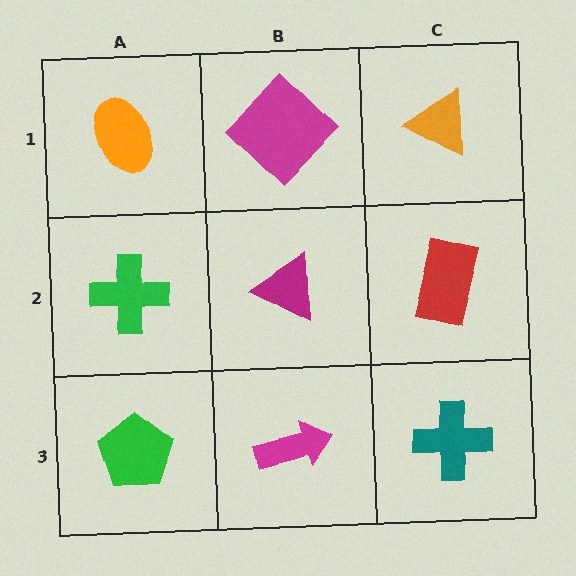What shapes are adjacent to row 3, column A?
A green cross (row 2, column A), a magenta arrow (row 3, column B).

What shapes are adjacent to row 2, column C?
An orange triangle (row 1, column C), a teal cross (row 3, column C), a magenta triangle (row 2, column B).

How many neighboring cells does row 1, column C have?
2.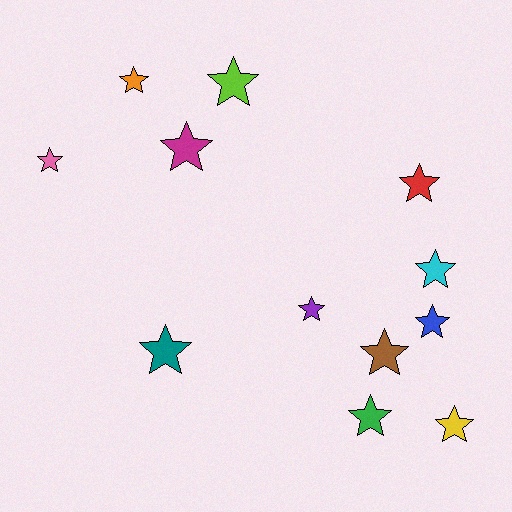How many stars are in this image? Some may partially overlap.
There are 12 stars.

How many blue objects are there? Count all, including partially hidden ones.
There is 1 blue object.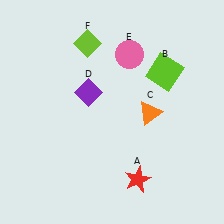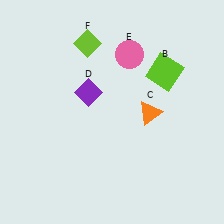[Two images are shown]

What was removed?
The red star (A) was removed in Image 2.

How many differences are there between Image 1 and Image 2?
There is 1 difference between the two images.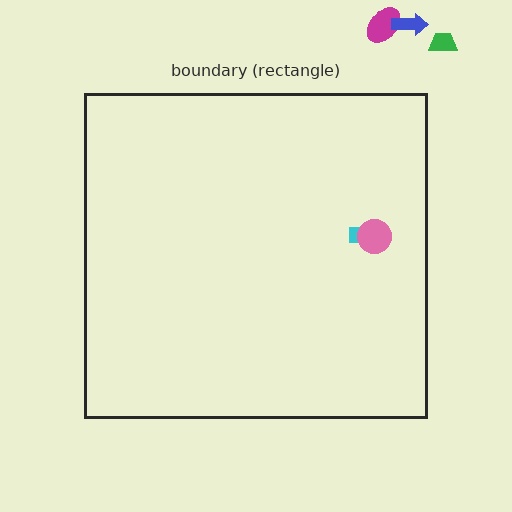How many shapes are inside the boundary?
2 inside, 3 outside.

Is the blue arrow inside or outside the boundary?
Outside.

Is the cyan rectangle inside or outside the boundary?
Inside.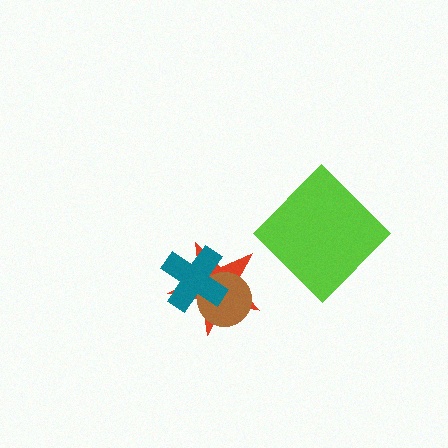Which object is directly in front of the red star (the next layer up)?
The brown circle is directly in front of the red star.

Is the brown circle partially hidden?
Yes, it is partially covered by another shape.